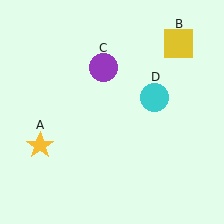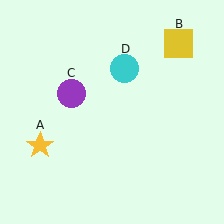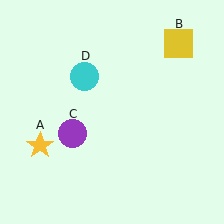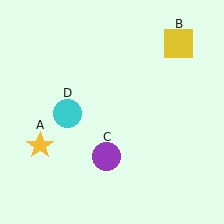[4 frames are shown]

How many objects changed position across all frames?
2 objects changed position: purple circle (object C), cyan circle (object D).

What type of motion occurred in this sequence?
The purple circle (object C), cyan circle (object D) rotated counterclockwise around the center of the scene.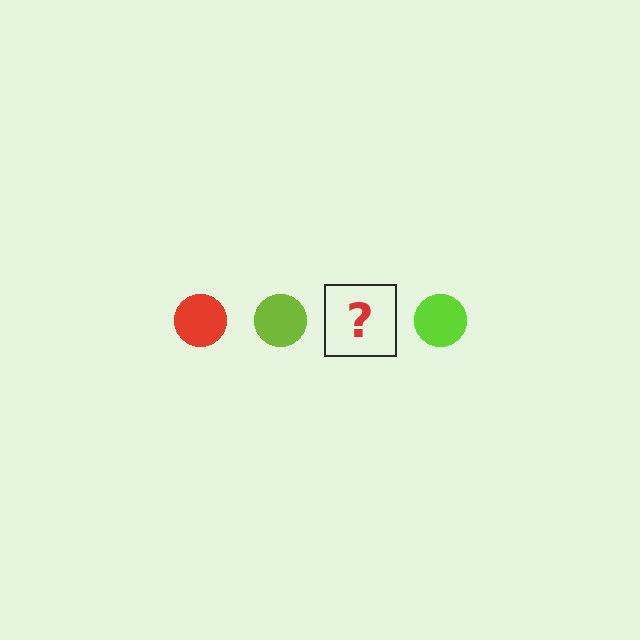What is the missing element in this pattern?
The missing element is a red circle.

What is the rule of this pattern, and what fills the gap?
The rule is that the pattern cycles through red, lime circles. The gap should be filled with a red circle.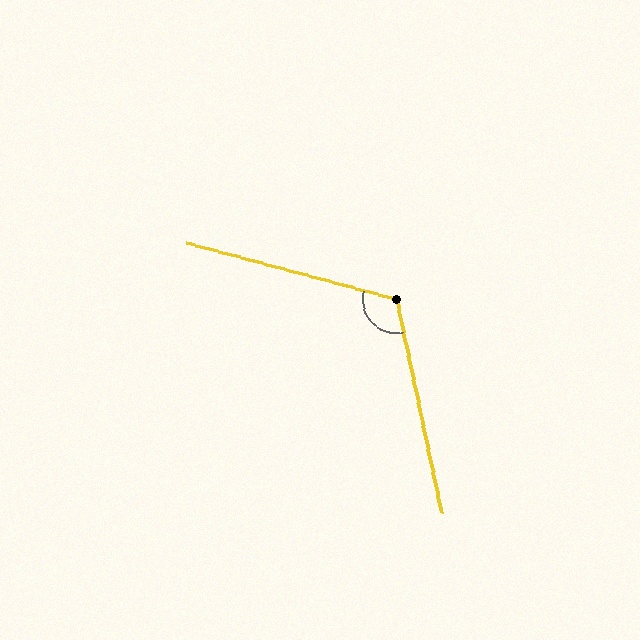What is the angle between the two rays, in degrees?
Approximately 117 degrees.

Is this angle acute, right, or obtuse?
It is obtuse.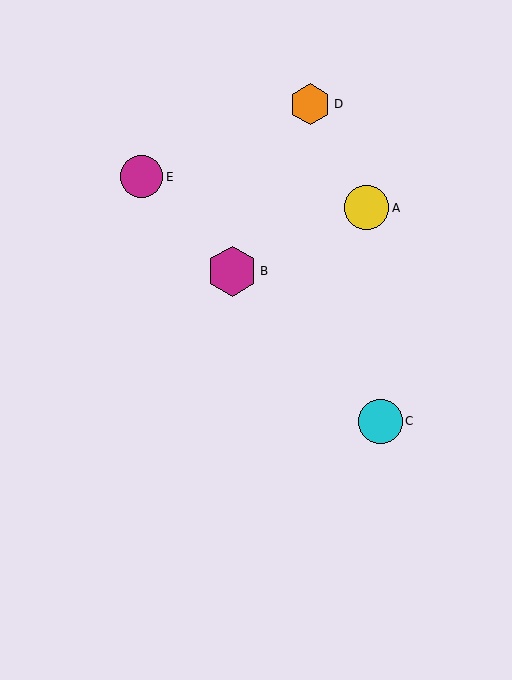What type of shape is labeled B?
Shape B is a magenta hexagon.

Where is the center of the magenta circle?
The center of the magenta circle is at (142, 177).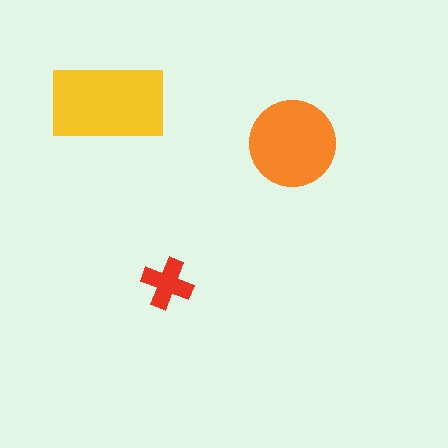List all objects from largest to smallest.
The yellow rectangle, the orange circle, the red cross.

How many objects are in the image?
There are 3 objects in the image.